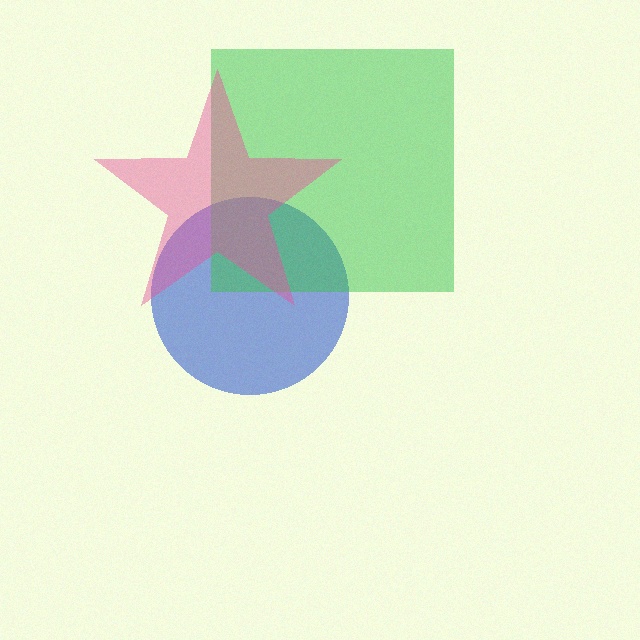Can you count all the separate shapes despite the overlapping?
Yes, there are 3 separate shapes.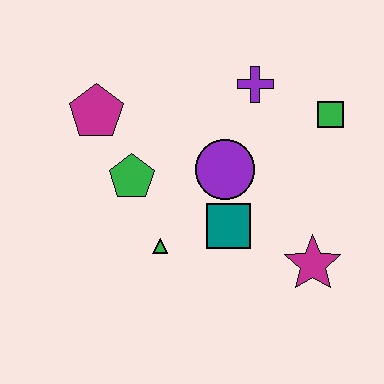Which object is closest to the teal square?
The purple circle is closest to the teal square.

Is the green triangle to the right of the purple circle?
No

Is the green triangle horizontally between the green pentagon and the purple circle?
Yes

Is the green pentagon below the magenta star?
No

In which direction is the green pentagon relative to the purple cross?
The green pentagon is to the left of the purple cross.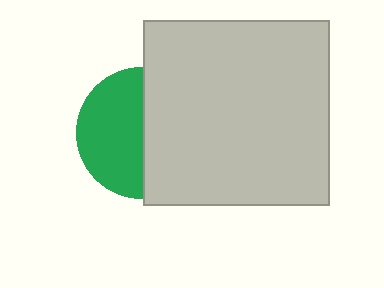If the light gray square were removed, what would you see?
You would see the complete green circle.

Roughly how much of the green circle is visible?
About half of it is visible (roughly 52%).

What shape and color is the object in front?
The object in front is a light gray square.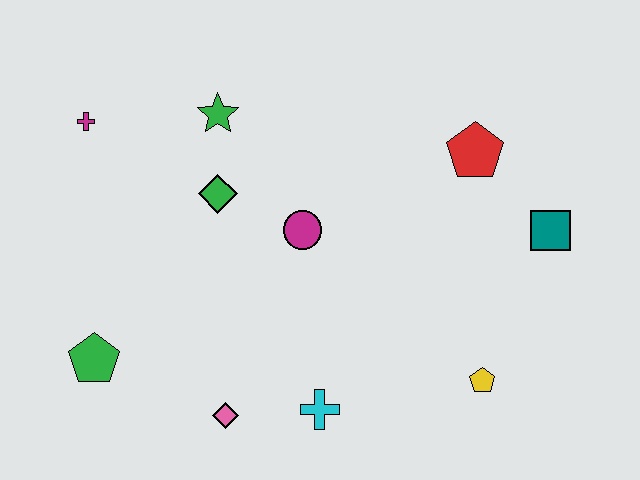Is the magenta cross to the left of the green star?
Yes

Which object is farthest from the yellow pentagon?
The magenta cross is farthest from the yellow pentagon.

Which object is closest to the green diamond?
The green star is closest to the green diamond.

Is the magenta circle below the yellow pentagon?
No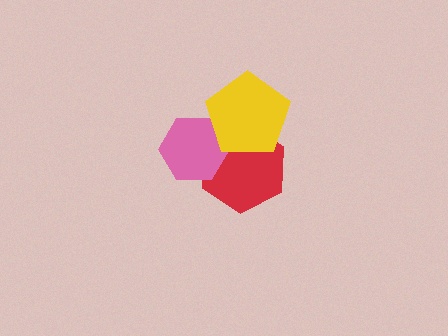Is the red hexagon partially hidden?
Yes, it is partially covered by another shape.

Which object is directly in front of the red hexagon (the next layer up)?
The pink hexagon is directly in front of the red hexagon.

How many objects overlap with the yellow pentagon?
2 objects overlap with the yellow pentagon.